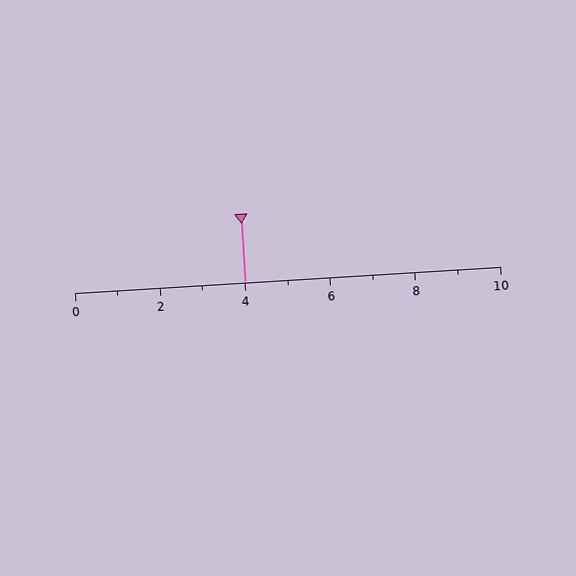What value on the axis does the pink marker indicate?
The marker indicates approximately 4.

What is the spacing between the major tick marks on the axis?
The major ticks are spaced 2 apart.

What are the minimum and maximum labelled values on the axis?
The axis runs from 0 to 10.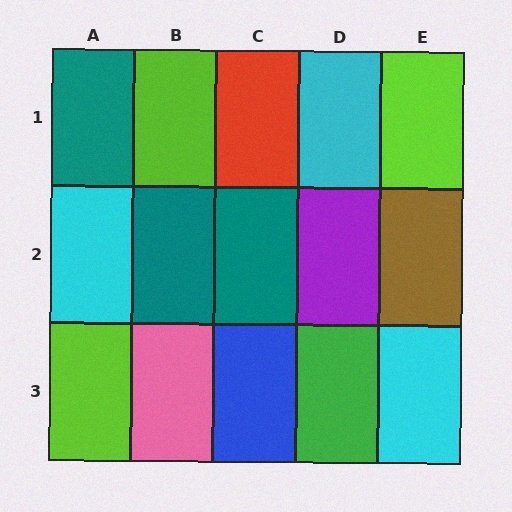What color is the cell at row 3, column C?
Blue.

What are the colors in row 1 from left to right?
Teal, lime, red, cyan, lime.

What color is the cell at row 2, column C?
Teal.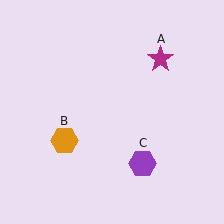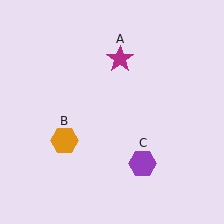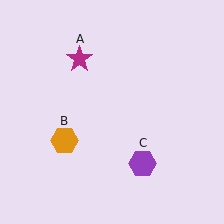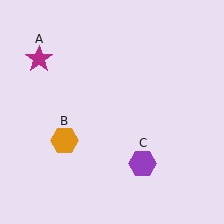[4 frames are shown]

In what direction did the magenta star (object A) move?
The magenta star (object A) moved left.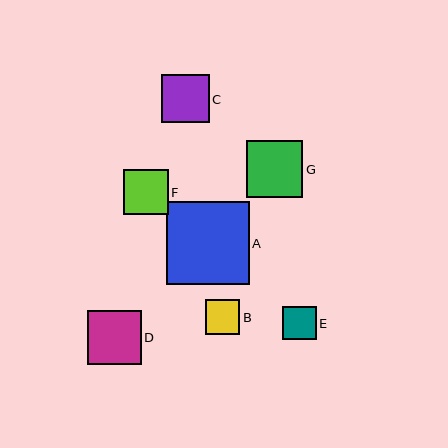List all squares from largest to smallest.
From largest to smallest: A, G, D, C, F, B, E.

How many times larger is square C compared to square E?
Square C is approximately 1.4 times the size of square E.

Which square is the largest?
Square A is the largest with a size of approximately 83 pixels.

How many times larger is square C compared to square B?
Square C is approximately 1.4 times the size of square B.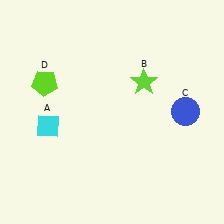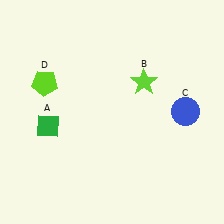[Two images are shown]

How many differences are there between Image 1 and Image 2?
There is 1 difference between the two images.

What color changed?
The diamond (A) changed from cyan in Image 1 to green in Image 2.